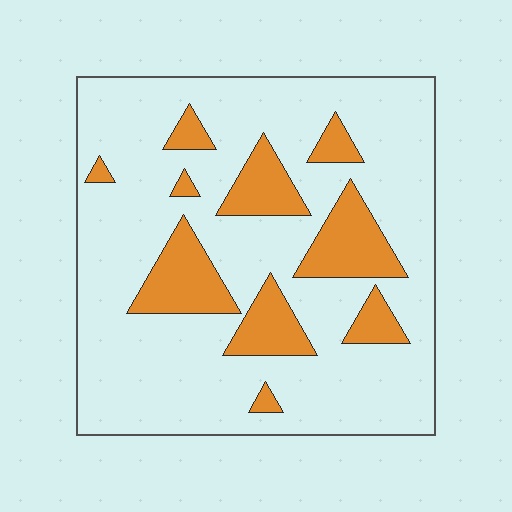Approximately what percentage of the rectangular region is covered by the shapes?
Approximately 20%.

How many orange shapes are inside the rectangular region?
10.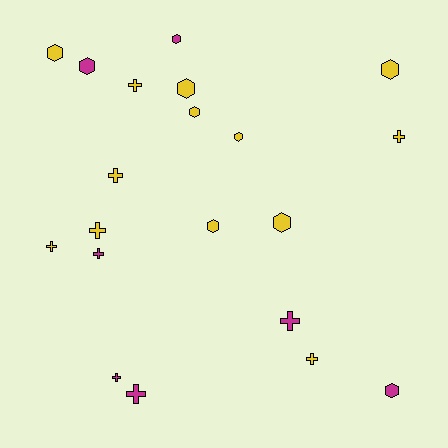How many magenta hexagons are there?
There are 3 magenta hexagons.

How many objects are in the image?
There are 20 objects.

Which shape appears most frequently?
Hexagon, with 10 objects.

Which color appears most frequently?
Yellow, with 13 objects.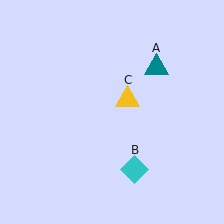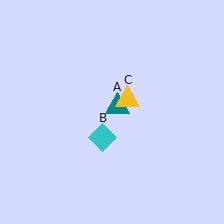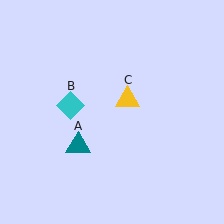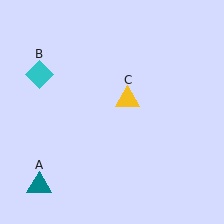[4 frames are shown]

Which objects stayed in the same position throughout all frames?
Yellow triangle (object C) remained stationary.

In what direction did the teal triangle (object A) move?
The teal triangle (object A) moved down and to the left.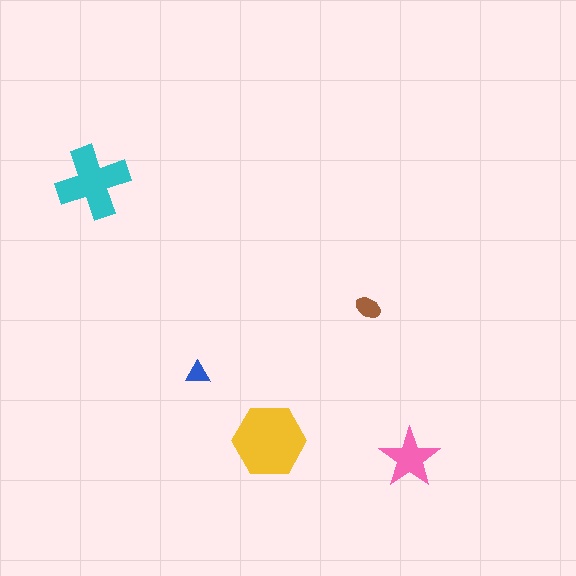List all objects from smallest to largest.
The blue triangle, the brown ellipse, the pink star, the cyan cross, the yellow hexagon.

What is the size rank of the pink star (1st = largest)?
3rd.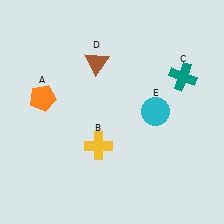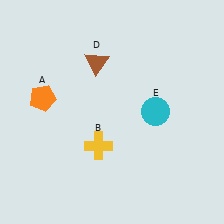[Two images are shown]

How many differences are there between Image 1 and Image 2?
There is 1 difference between the two images.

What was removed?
The teal cross (C) was removed in Image 2.